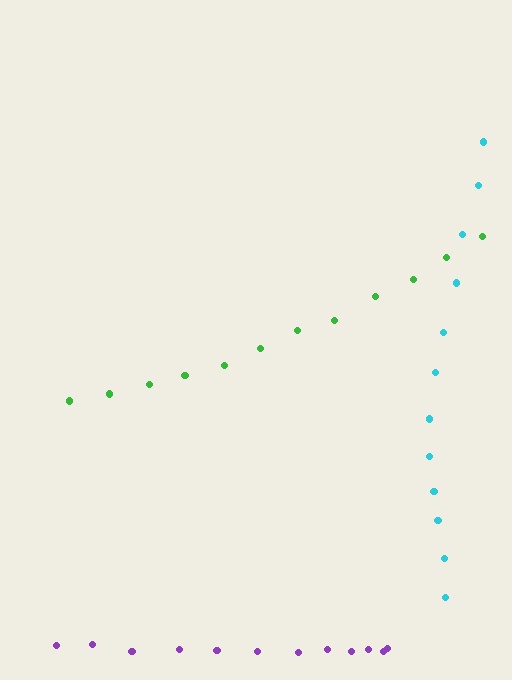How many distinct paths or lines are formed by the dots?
There are 3 distinct paths.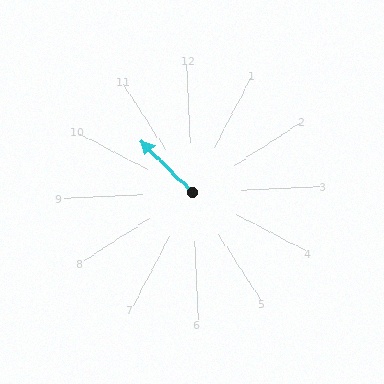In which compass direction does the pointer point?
Northwest.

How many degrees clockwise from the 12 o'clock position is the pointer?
Approximately 318 degrees.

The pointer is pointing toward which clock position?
Roughly 11 o'clock.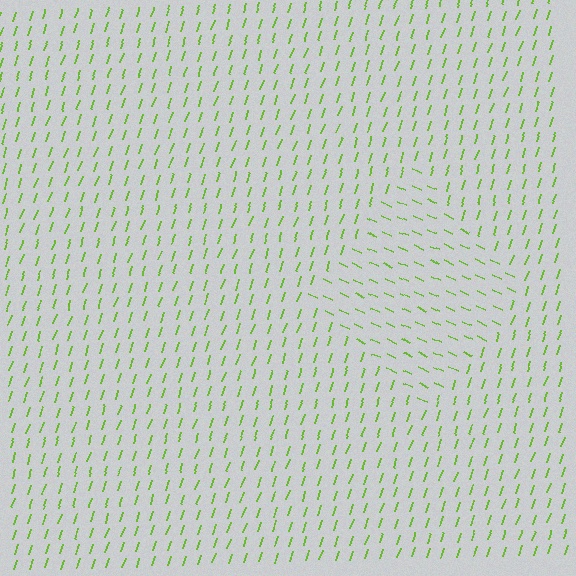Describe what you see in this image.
The image is filled with small lime line segments. A diamond region in the image has lines oriented differently from the surrounding lines, creating a visible texture boundary.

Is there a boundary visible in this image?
Yes, there is a texture boundary formed by a change in line orientation.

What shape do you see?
I see a diamond.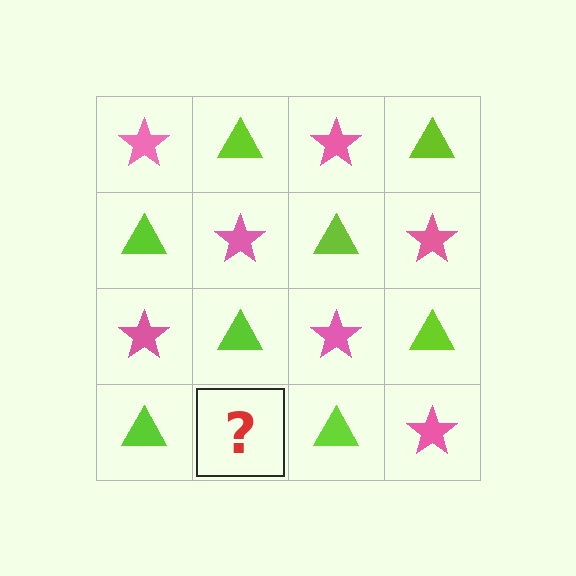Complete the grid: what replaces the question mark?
The question mark should be replaced with a pink star.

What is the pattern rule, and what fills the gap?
The rule is that it alternates pink star and lime triangle in a checkerboard pattern. The gap should be filled with a pink star.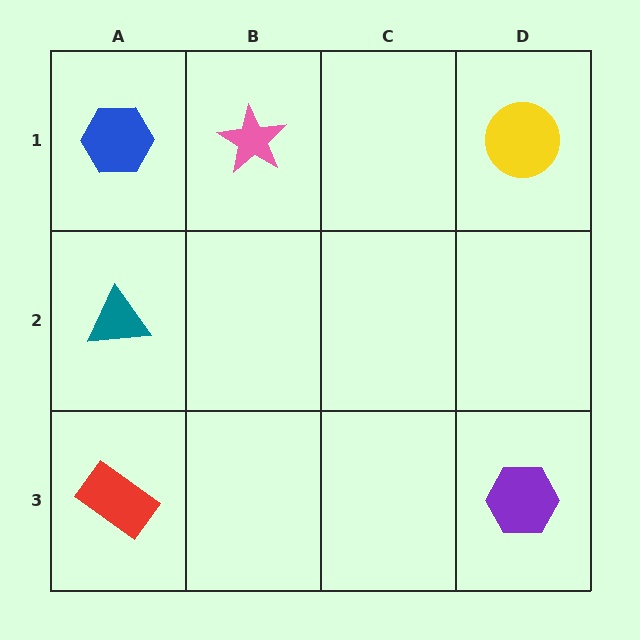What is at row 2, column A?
A teal triangle.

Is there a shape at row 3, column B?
No, that cell is empty.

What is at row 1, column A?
A blue hexagon.